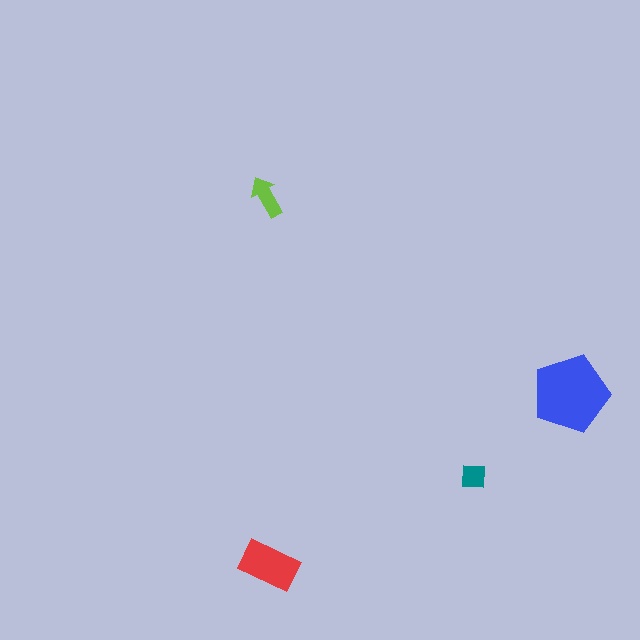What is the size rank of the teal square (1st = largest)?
4th.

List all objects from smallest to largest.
The teal square, the lime arrow, the red rectangle, the blue pentagon.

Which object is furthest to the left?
The lime arrow is leftmost.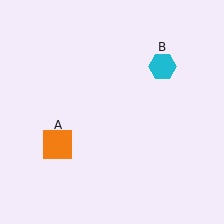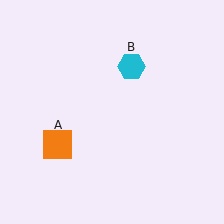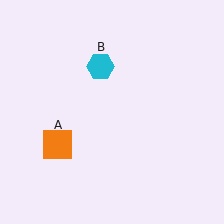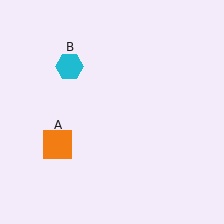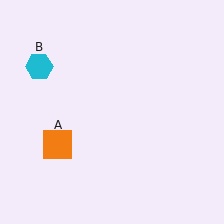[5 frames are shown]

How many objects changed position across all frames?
1 object changed position: cyan hexagon (object B).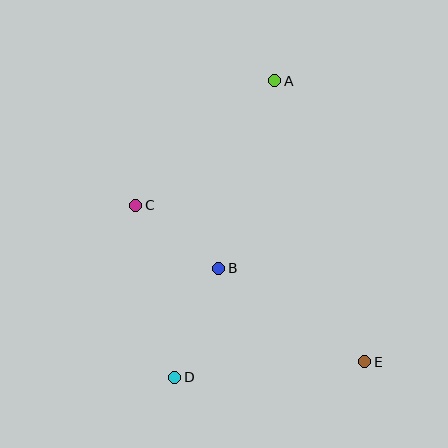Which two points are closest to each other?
Points B and C are closest to each other.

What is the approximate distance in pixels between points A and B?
The distance between A and B is approximately 196 pixels.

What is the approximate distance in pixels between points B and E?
The distance between B and E is approximately 173 pixels.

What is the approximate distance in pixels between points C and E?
The distance between C and E is approximately 277 pixels.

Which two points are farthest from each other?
Points A and D are farthest from each other.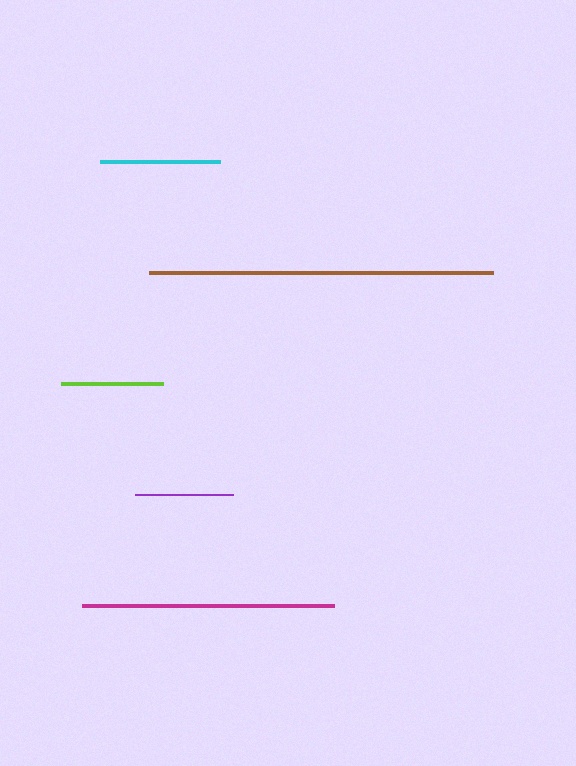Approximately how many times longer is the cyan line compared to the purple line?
The cyan line is approximately 1.2 times the length of the purple line.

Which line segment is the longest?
The brown line is the longest at approximately 344 pixels.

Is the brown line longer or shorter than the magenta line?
The brown line is longer than the magenta line.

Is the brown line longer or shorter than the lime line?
The brown line is longer than the lime line.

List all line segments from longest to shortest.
From longest to shortest: brown, magenta, cyan, lime, purple.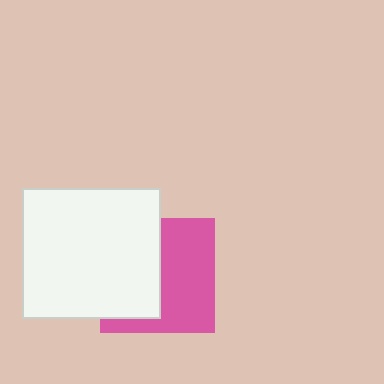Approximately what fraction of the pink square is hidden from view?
Roughly 47% of the pink square is hidden behind the white rectangle.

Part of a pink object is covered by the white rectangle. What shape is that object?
It is a square.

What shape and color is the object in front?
The object in front is a white rectangle.